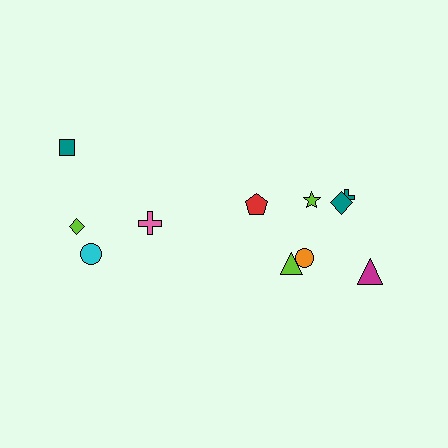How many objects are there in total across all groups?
There are 11 objects.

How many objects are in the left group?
There are 4 objects.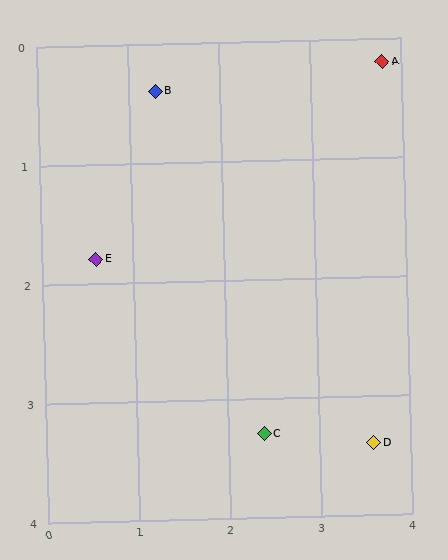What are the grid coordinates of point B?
Point B is at approximately (1.3, 0.4).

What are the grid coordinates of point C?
Point C is at approximately (2.4, 3.3).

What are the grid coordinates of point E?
Point E is at approximately (0.6, 1.8).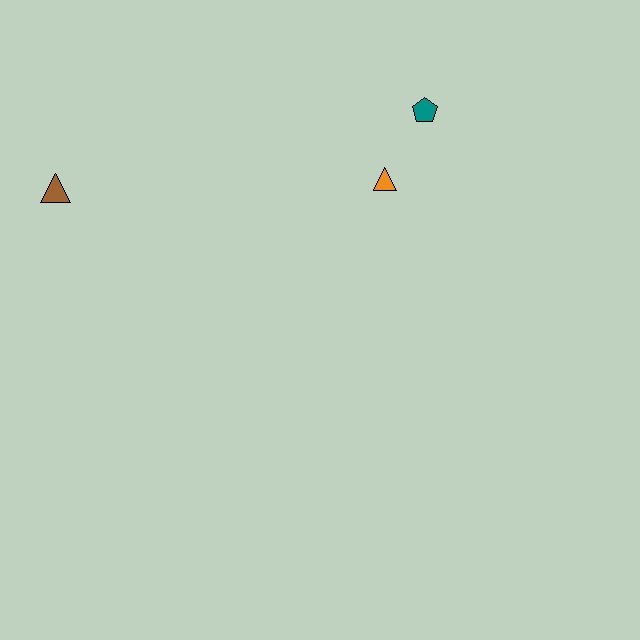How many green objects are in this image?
There are no green objects.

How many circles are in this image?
There are no circles.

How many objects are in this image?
There are 3 objects.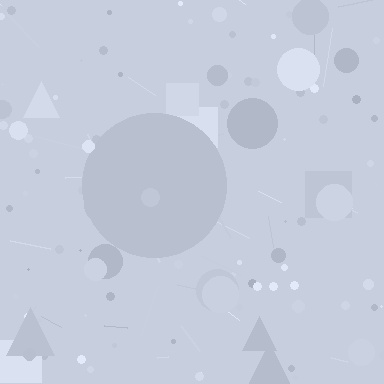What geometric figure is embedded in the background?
A circle is embedded in the background.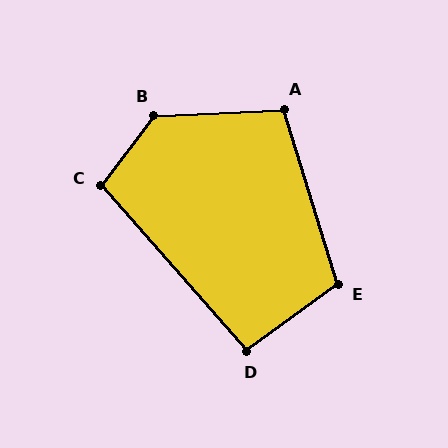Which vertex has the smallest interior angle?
D, at approximately 95 degrees.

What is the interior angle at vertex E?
Approximately 109 degrees (obtuse).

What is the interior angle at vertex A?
Approximately 105 degrees (obtuse).